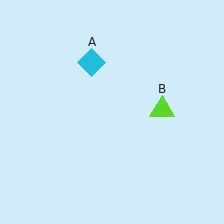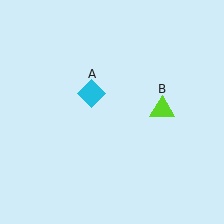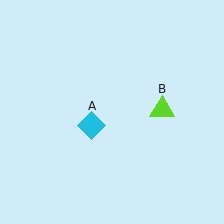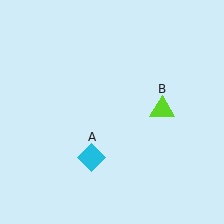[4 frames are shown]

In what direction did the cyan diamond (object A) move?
The cyan diamond (object A) moved down.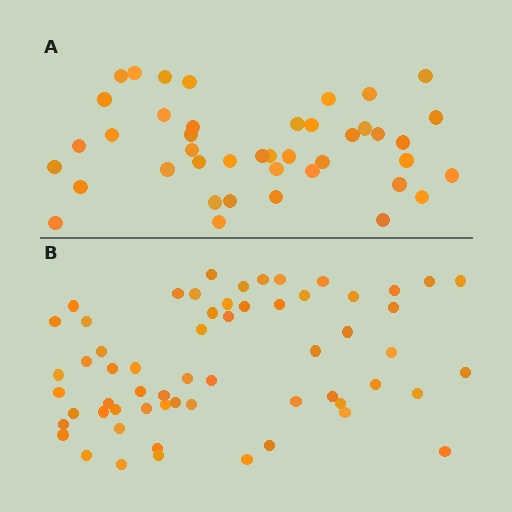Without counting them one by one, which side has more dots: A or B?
Region B (the bottom region) has more dots.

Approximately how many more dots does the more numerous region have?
Region B has approximately 20 more dots than region A.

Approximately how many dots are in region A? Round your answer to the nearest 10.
About 40 dots. (The exact count is 42, which rounds to 40.)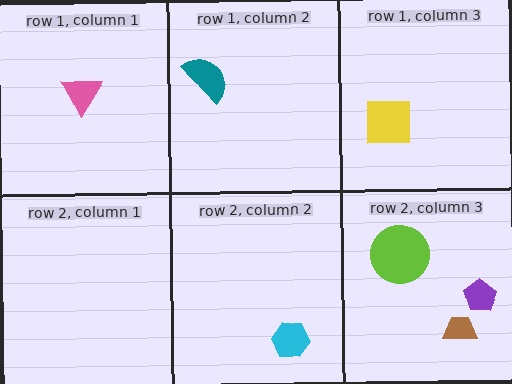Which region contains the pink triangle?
The row 1, column 1 region.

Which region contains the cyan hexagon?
The row 2, column 2 region.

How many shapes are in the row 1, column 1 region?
1.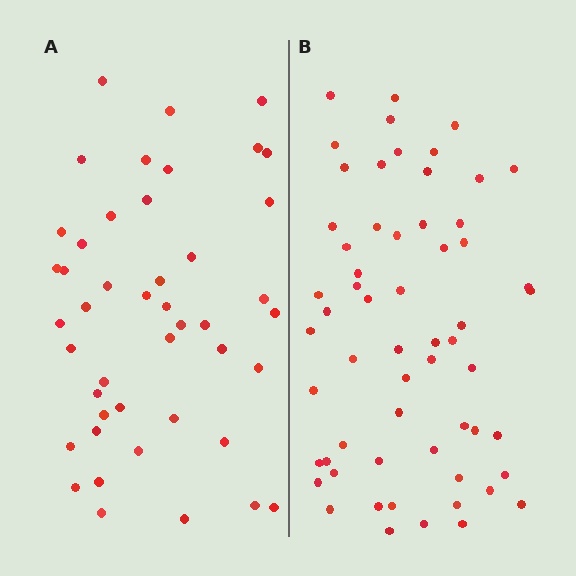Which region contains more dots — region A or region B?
Region B (the right region) has more dots.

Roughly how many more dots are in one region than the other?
Region B has approximately 15 more dots than region A.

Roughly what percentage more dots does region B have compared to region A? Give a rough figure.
About 35% more.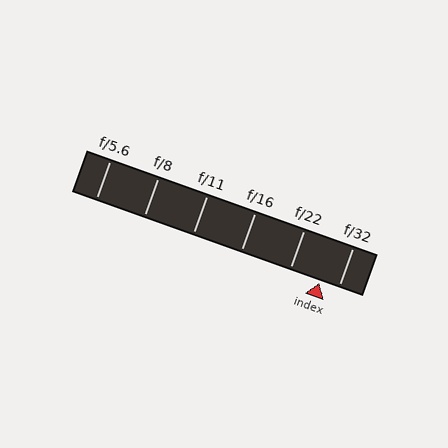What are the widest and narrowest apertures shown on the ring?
The widest aperture shown is f/5.6 and the narrowest is f/32.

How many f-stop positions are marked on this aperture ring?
There are 6 f-stop positions marked.